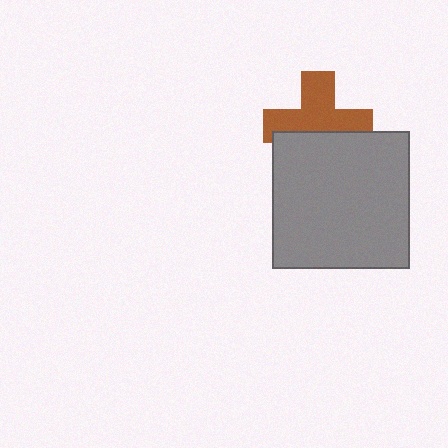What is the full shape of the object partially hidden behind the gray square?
The partially hidden object is a brown cross.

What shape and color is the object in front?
The object in front is a gray square.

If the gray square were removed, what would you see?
You would see the complete brown cross.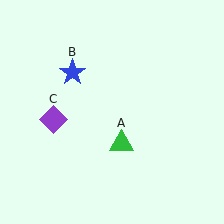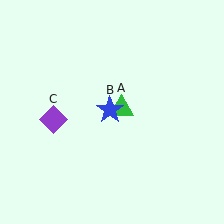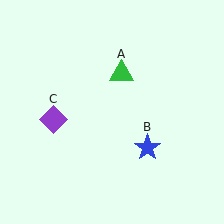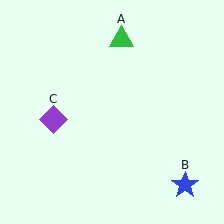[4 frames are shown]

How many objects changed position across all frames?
2 objects changed position: green triangle (object A), blue star (object B).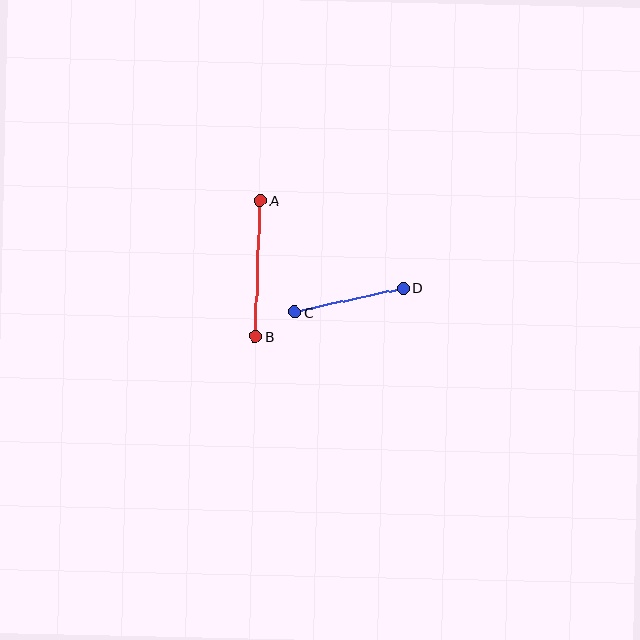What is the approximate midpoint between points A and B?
The midpoint is at approximately (258, 268) pixels.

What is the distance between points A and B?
The distance is approximately 136 pixels.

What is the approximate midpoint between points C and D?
The midpoint is at approximately (349, 300) pixels.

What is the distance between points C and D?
The distance is approximately 110 pixels.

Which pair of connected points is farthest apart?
Points A and B are farthest apart.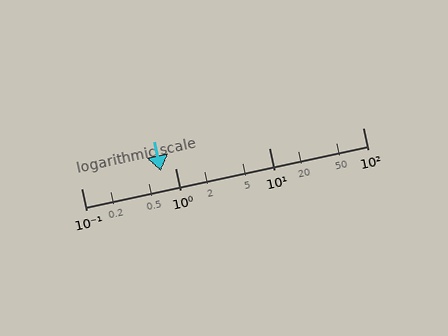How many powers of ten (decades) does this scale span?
The scale spans 3 decades, from 0.1 to 100.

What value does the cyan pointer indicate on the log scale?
The pointer indicates approximately 0.7.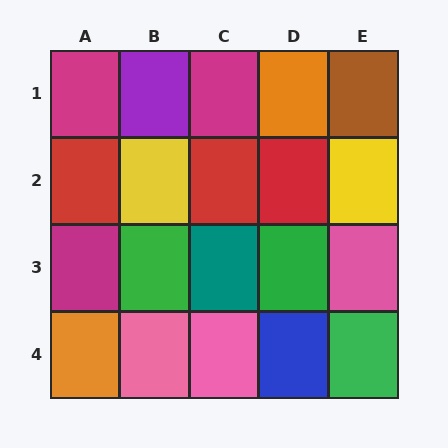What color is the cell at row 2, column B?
Yellow.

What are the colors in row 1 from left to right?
Magenta, purple, magenta, orange, brown.